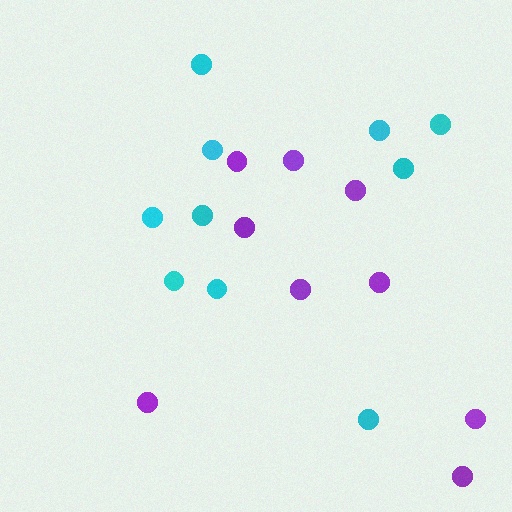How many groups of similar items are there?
There are 2 groups: one group of cyan circles (10) and one group of purple circles (9).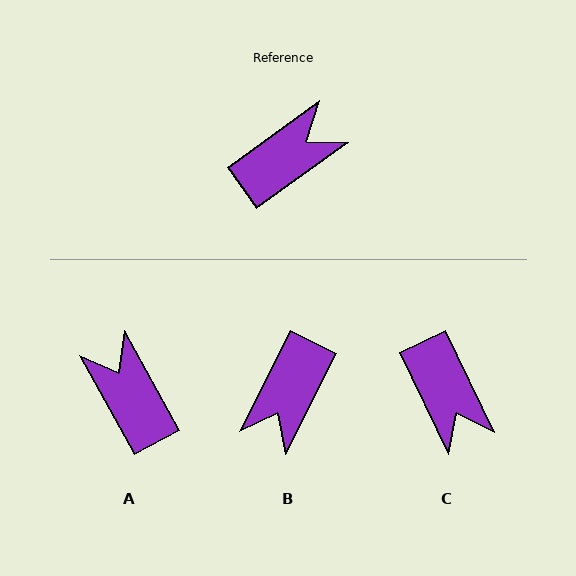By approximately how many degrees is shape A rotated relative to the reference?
Approximately 83 degrees counter-clockwise.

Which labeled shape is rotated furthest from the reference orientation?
B, about 153 degrees away.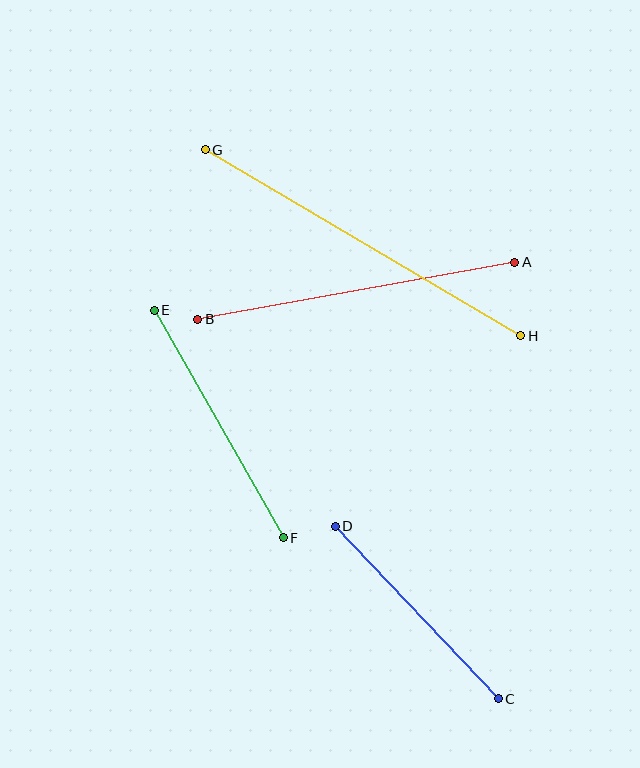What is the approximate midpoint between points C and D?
The midpoint is at approximately (417, 613) pixels.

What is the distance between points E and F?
The distance is approximately 262 pixels.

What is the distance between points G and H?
The distance is approximately 366 pixels.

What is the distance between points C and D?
The distance is approximately 238 pixels.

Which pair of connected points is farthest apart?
Points G and H are farthest apart.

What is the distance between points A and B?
The distance is approximately 322 pixels.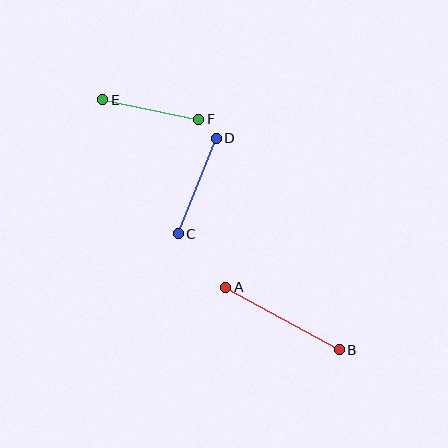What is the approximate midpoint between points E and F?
The midpoint is at approximately (151, 109) pixels.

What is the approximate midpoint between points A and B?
The midpoint is at approximately (282, 318) pixels.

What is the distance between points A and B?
The distance is approximately 130 pixels.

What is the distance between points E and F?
The distance is approximately 98 pixels.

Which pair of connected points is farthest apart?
Points A and B are farthest apart.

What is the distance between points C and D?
The distance is approximately 103 pixels.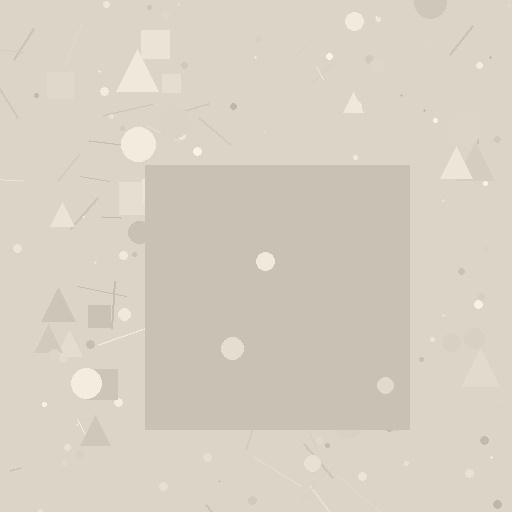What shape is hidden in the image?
A square is hidden in the image.